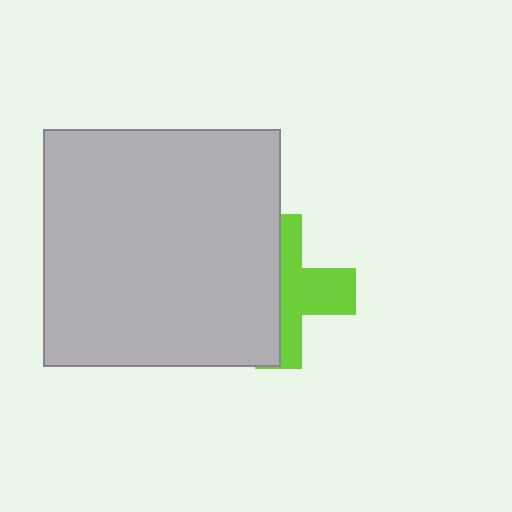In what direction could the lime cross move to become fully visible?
The lime cross could move right. That would shift it out from behind the light gray square entirely.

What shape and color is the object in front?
The object in front is a light gray square.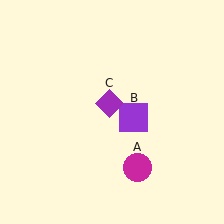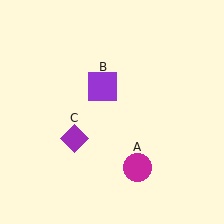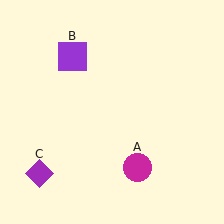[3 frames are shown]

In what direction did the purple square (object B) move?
The purple square (object B) moved up and to the left.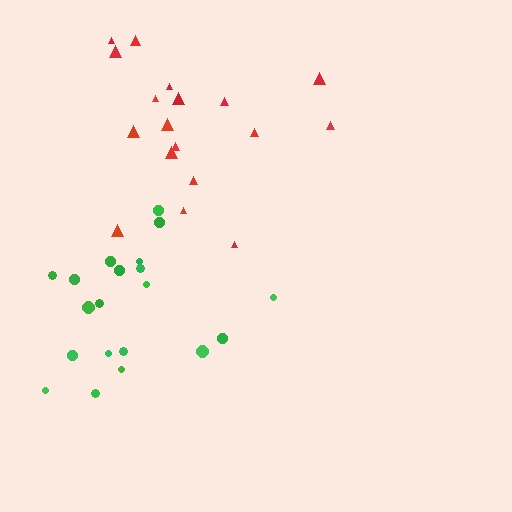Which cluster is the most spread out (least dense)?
Red.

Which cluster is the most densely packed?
Green.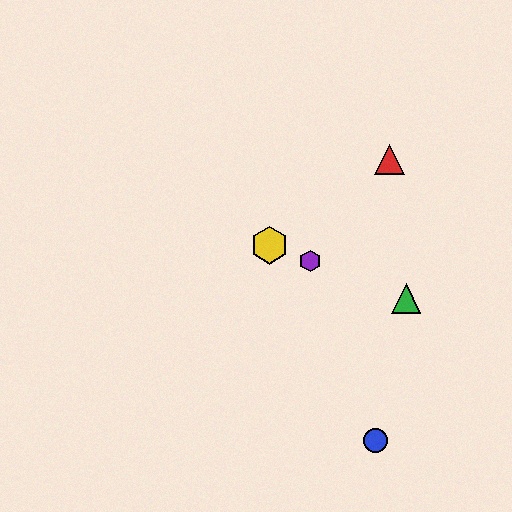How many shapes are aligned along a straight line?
3 shapes (the green triangle, the yellow hexagon, the purple hexagon) are aligned along a straight line.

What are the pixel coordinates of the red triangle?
The red triangle is at (389, 160).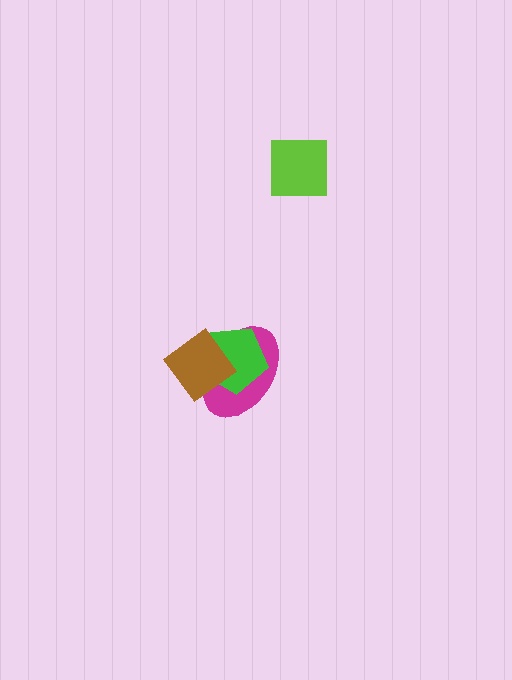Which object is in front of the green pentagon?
The brown diamond is in front of the green pentagon.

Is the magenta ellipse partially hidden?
Yes, it is partially covered by another shape.